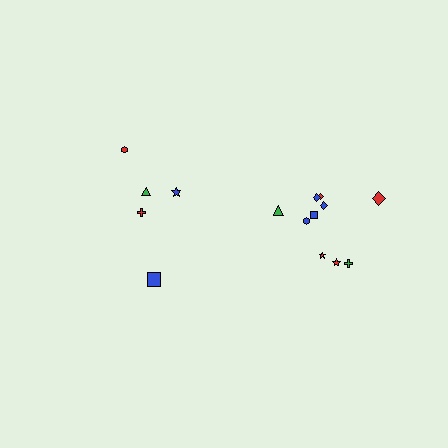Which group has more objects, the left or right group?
The right group.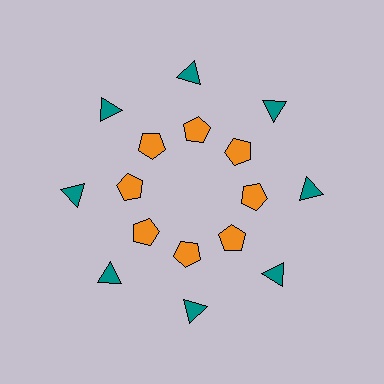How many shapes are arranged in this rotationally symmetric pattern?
There are 16 shapes, arranged in 8 groups of 2.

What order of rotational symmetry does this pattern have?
This pattern has 8-fold rotational symmetry.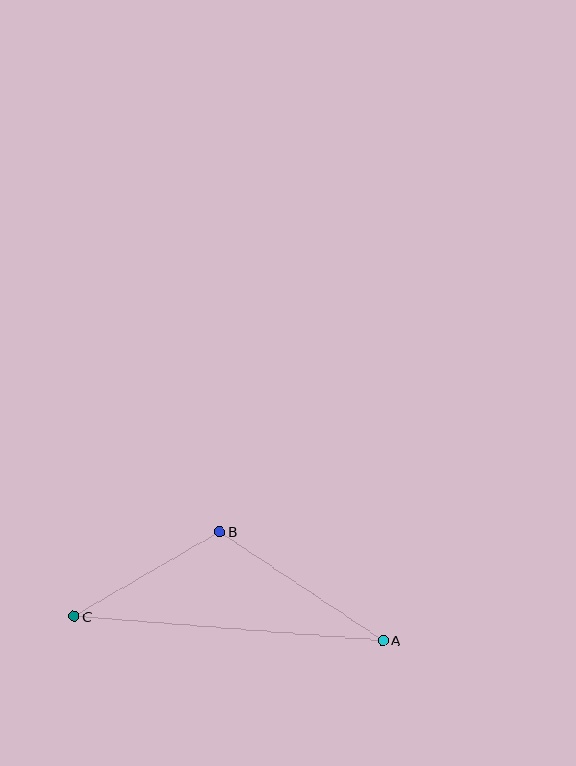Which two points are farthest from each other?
Points A and C are farthest from each other.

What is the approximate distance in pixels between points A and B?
The distance between A and B is approximately 196 pixels.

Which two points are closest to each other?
Points B and C are closest to each other.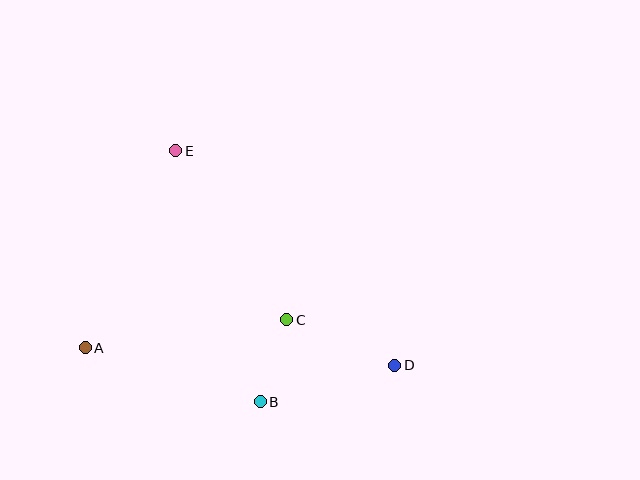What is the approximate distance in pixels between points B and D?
The distance between B and D is approximately 140 pixels.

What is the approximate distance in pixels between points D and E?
The distance between D and E is approximately 307 pixels.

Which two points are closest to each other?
Points B and C are closest to each other.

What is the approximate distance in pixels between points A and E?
The distance between A and E is approximately 217 pixels.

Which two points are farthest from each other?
Points A and D are farthest from each other.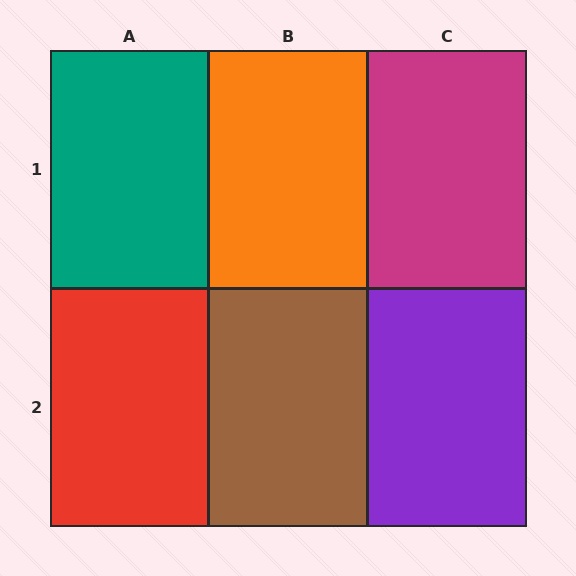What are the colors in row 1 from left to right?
Teal, orange, magenta.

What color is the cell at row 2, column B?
Brown.